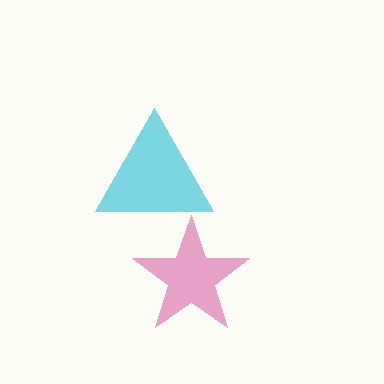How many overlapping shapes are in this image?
There are 2 overlapping shapes in the image.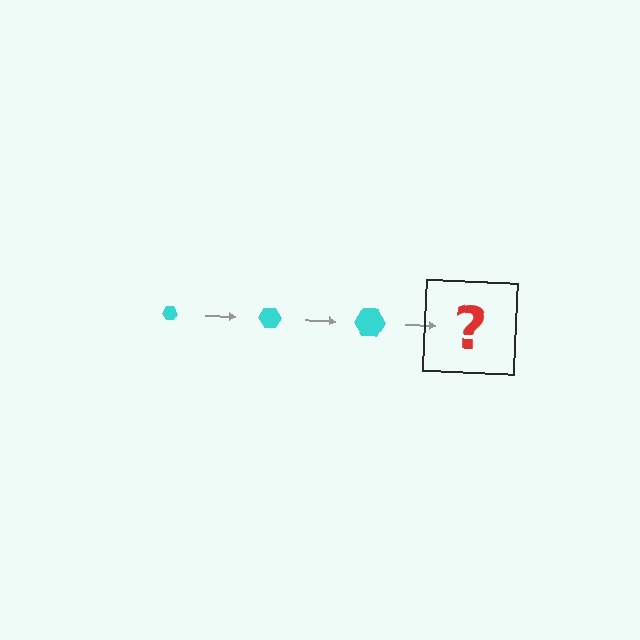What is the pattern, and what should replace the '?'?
The pattern is that the hexagon gets progressively larger each step. The '?' should be a cyan hexagon, larger than the previous one.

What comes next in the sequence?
The next element should be a cyan hexagon, larger than the previous one.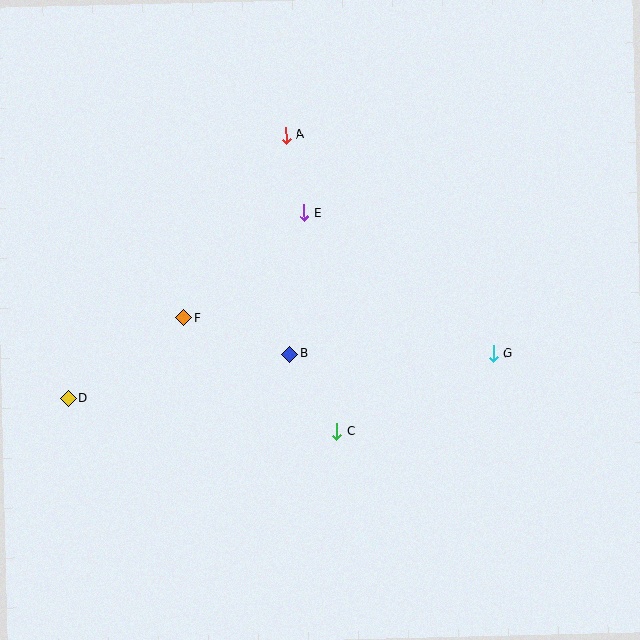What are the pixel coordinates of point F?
Point F is at (184, 318).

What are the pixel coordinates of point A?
Point A is at (286, 135).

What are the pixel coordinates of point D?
Point D is at (68, 398).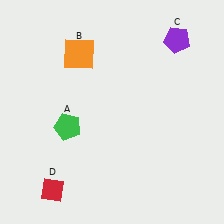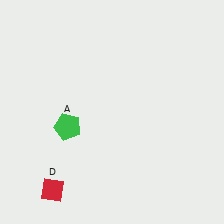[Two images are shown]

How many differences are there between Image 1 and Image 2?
There are 2 differences between the two images.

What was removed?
The orange square (B), the purple pentagon (C) were removed in Image 2.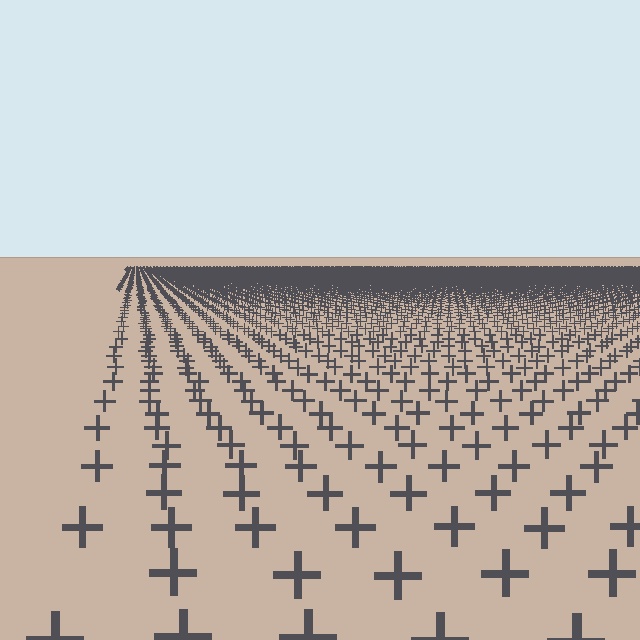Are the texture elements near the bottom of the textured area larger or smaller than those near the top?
Larger. Near the bottom, elements are closer to the viewer and appear at a bigger on-screen size.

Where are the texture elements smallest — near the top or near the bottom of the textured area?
Near the top.